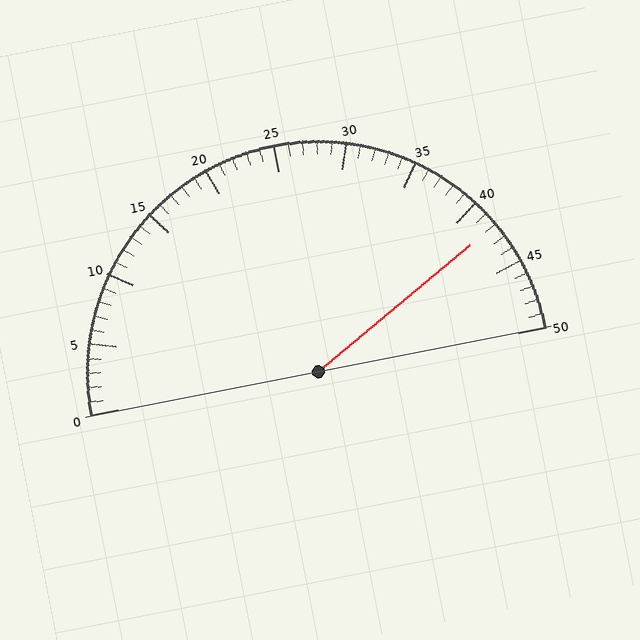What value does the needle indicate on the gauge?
The needle indicates approximately 42.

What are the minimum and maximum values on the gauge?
The gauge ranges from 0 to 50.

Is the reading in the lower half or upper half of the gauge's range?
The reading is in the upper half of the range (0 to 50).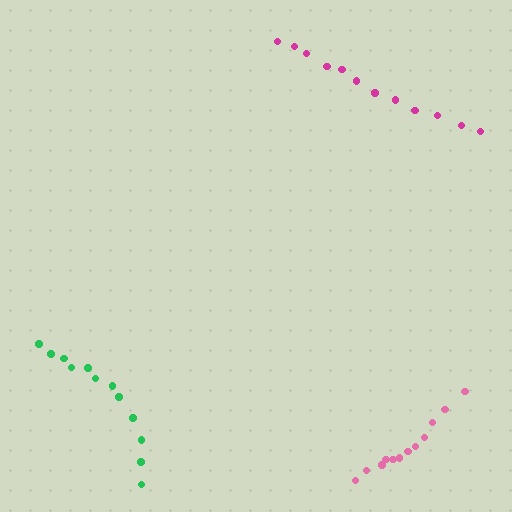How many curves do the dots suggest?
There are 3 distinct paths.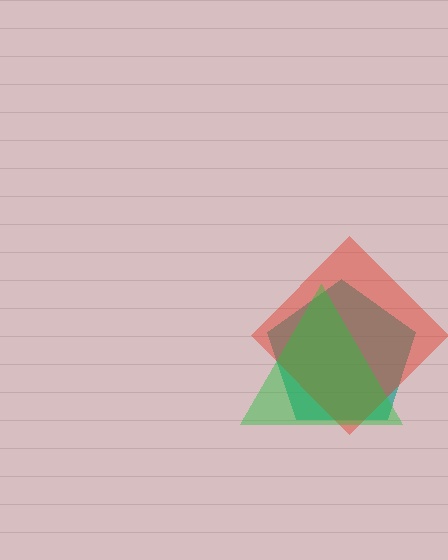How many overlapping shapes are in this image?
There are 3 overlapping shapes in the image.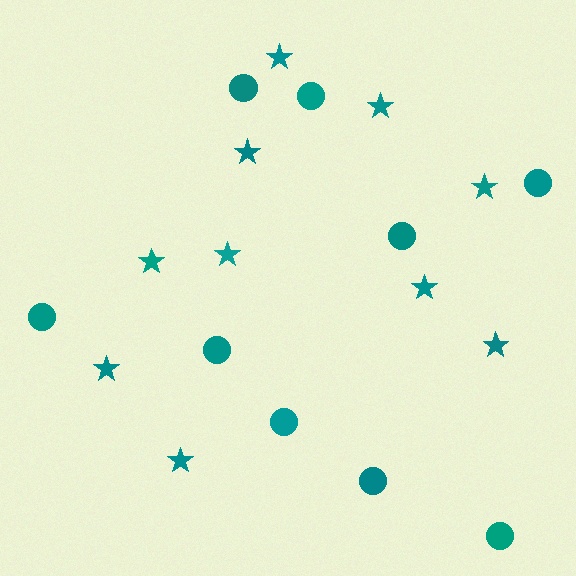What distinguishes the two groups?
There are 2 groups: one group of stars (10) and one group of circles (9).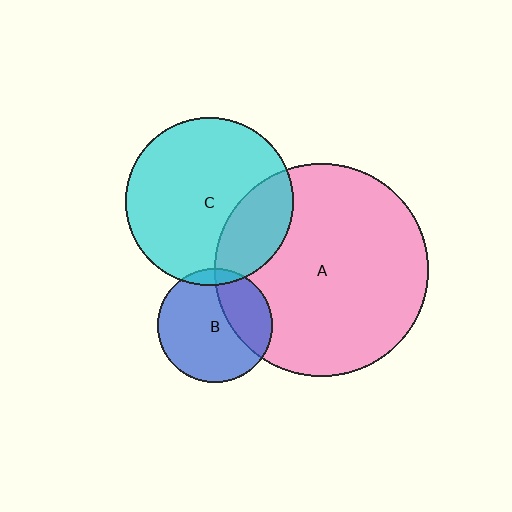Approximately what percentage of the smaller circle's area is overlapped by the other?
Approximately 5%.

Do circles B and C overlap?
Yes.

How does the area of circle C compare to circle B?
Approximately 2.1 times.